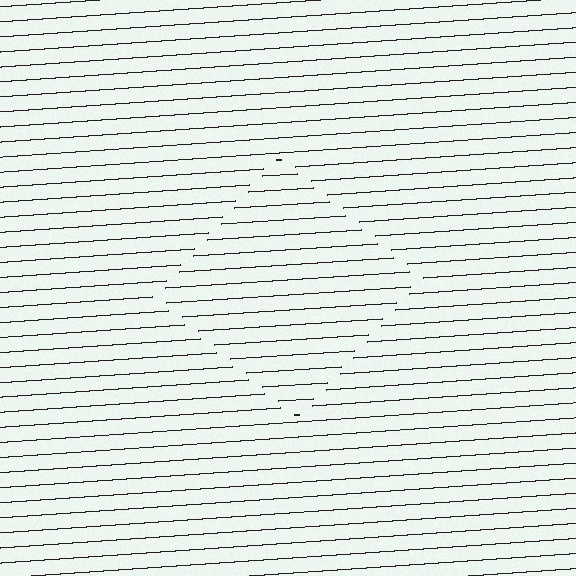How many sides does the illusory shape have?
4 sides — the line-ends trace a square.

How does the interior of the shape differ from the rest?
The interior of the shape contains the same grating, shifted by half a period — the contour is defined by the phase discontinuity where line-ends from the inner and outer gratings abut.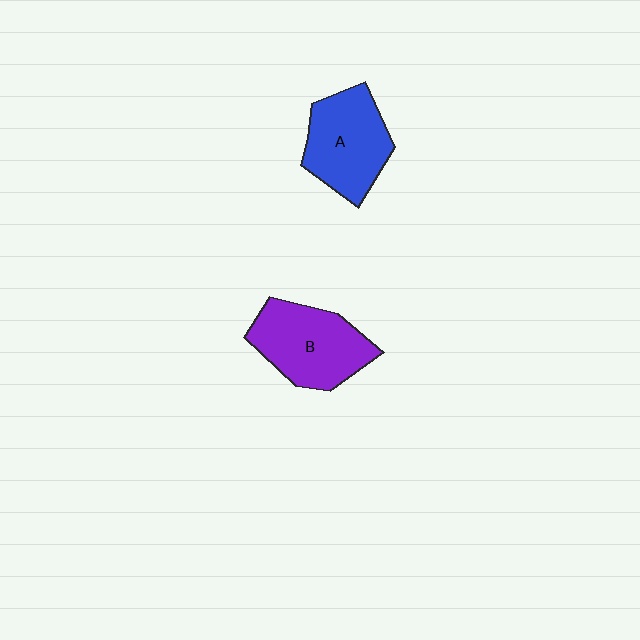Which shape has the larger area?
Shape B (purple).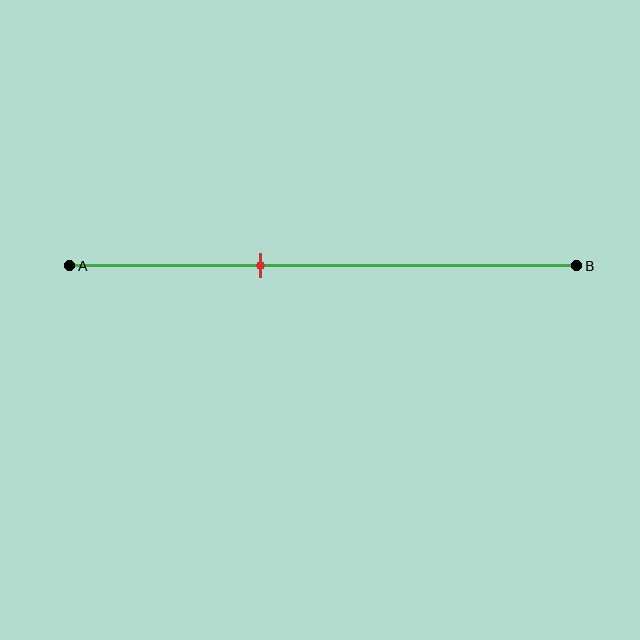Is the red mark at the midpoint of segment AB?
No, the mark is at about 40% from A, not at the 50% midpoint.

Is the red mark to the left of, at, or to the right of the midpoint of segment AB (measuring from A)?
The red mark is to the left of the midpoint of segment AB.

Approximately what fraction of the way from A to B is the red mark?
The red mark is approximately 40% of the way from A to B.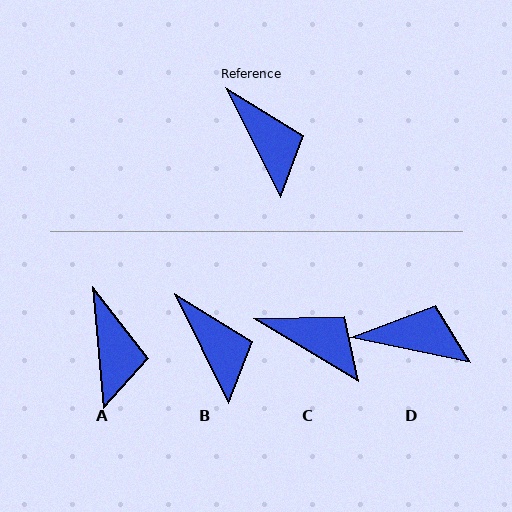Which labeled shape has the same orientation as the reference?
B.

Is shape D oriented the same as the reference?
No, it is off by about 52 degrees.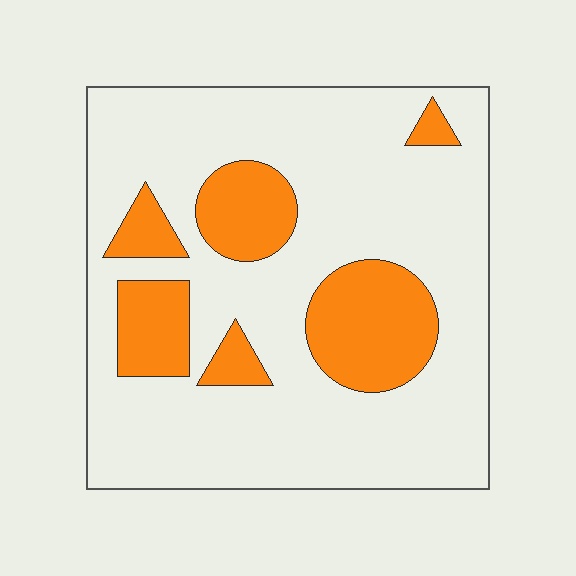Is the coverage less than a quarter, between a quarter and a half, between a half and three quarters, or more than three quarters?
Less than a quarter.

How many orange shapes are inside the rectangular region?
6.